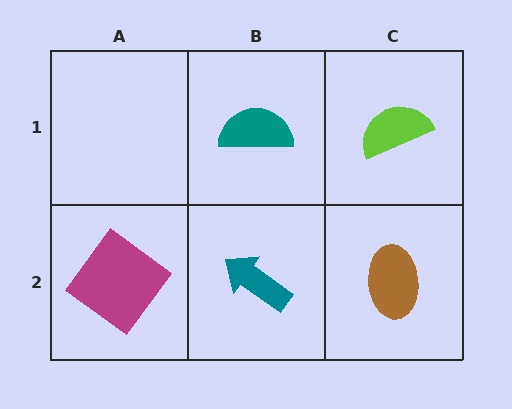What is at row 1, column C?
A lime semicircle.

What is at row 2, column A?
A magenta diamond.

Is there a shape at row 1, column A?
No, that cell is empty.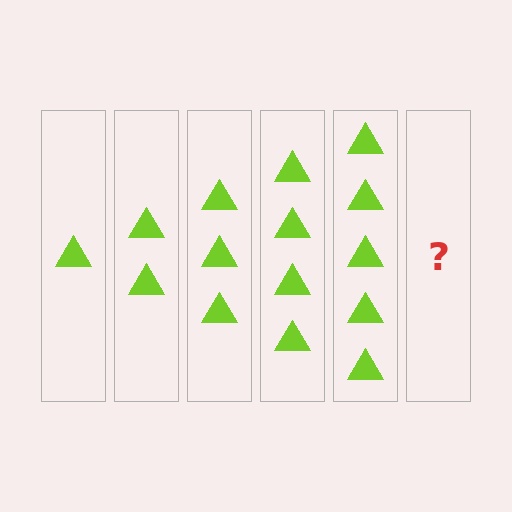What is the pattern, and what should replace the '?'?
The pattern is that each step adds one more triangle. The '?' should be 6 triangles.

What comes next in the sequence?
The next element should be 6 triangles.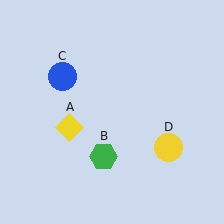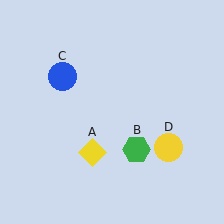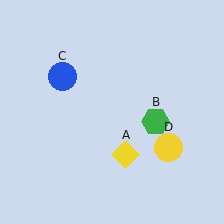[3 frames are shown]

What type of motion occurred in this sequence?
The yellow diamond (object A), green hexagon (object B) rotated counterclockwise around the center of the scene.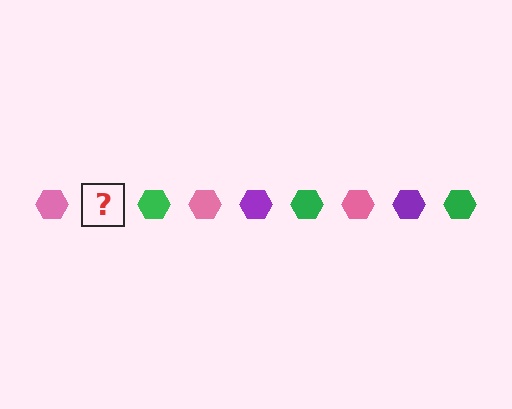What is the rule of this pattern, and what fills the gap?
The rule is that the pattern cycles through pink, purple, green hexagons. The gap should be filled with a purple hexagon.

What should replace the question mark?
The question mark should be replaced with a purple hexagon.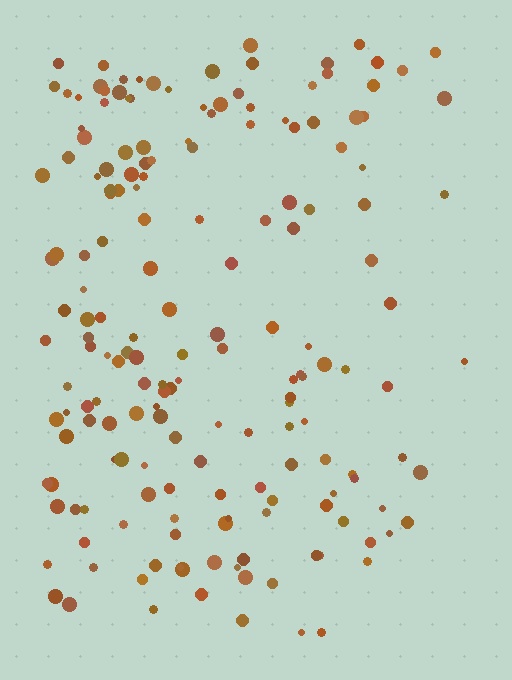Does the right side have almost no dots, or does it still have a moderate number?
Still a moderate number, just noticeably fewer than the left.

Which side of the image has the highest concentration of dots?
The left.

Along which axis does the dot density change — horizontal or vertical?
Horizontal.